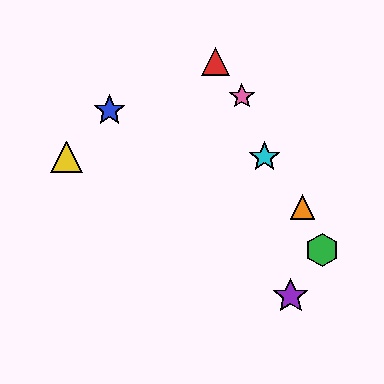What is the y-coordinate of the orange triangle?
The orange triangle is at y≈207.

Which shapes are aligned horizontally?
The yellow triangle, the cyan star are aligned horizontally.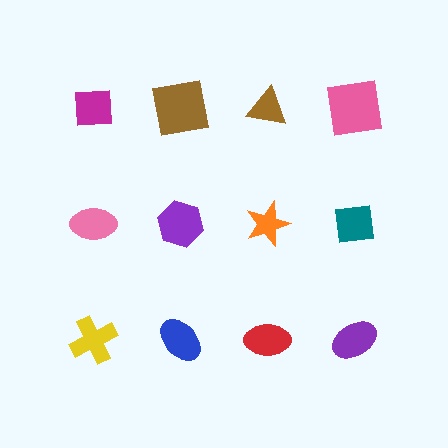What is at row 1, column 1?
A magenta square.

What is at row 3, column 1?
A yellow cross.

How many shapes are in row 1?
4 shapes.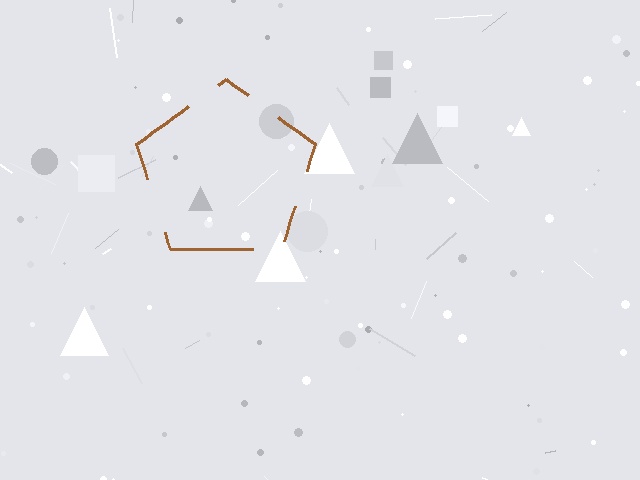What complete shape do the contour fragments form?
The contour fragments form a pentagon.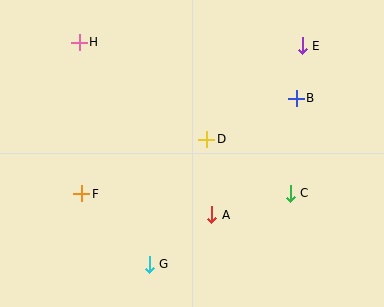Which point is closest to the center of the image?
Point D at (207, 139) is closest to the center.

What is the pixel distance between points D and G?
The distance between D and G is 138 pixels.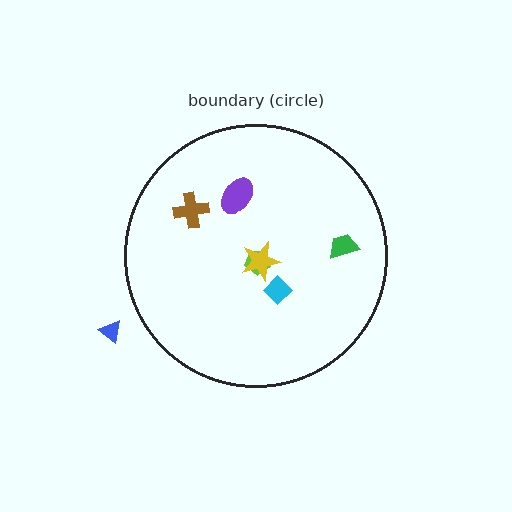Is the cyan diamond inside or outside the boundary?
Inside.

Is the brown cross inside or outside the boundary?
Inside.